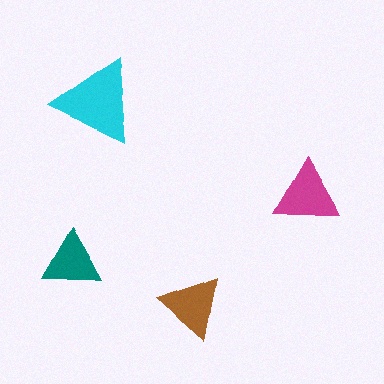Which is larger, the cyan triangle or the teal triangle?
The cyan one.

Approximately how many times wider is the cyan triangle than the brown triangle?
About 1.5 times wider.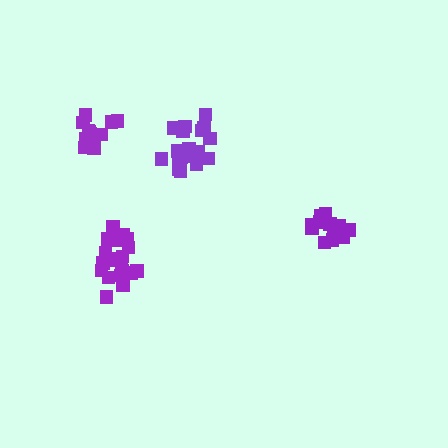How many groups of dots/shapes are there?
There are 4 groups.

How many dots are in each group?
Group 1: 14 dots, Group 2: 18 dots, Group 3: 20 dots, Group 4: 15 dots (67 total).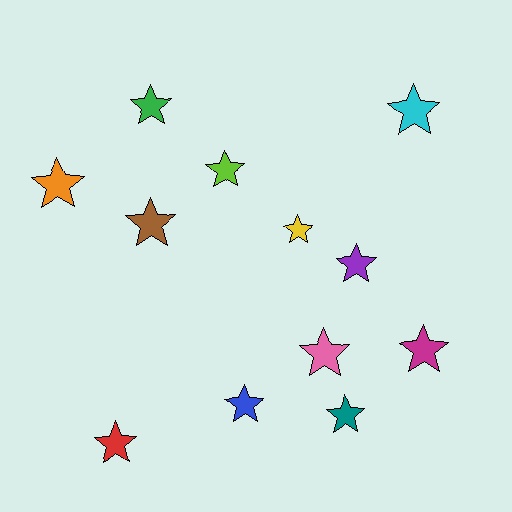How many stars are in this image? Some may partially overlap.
There are 12 stars.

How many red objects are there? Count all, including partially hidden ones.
There is 1 red object.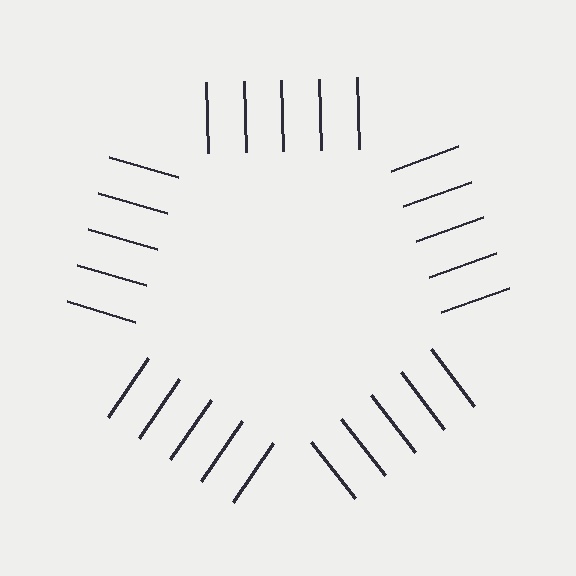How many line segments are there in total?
25 — 5 along each of the 5 edges.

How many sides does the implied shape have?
5 sides — the line-ends trace a pentagon.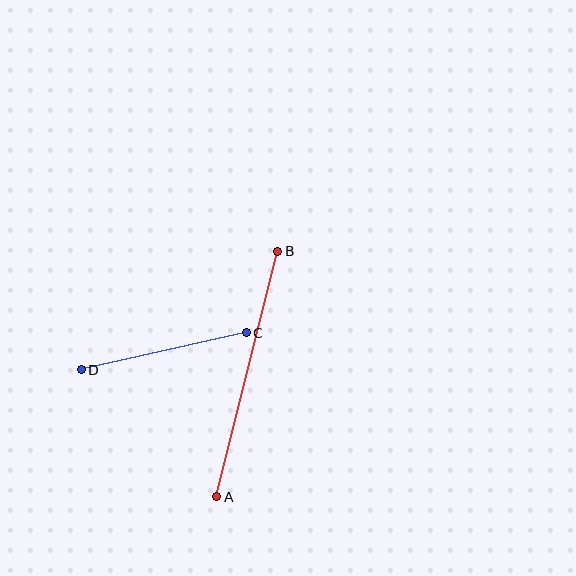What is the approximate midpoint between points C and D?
The midpoint is at approximately (164, 351) pixels.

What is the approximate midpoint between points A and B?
The midpoint is at approximately (247, 374) pixels.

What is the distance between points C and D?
The distance is approximately 169 pixels.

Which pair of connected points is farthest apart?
Points A and B are farthest apart.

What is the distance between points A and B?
The distance is approximately 253 pixels.